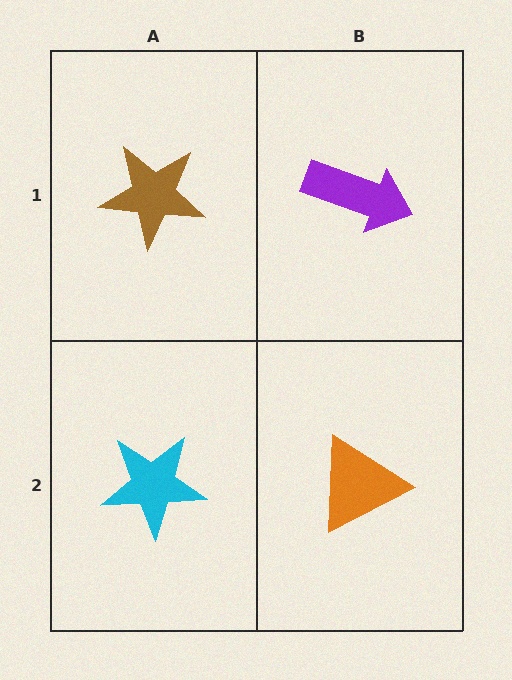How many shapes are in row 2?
2 shapes.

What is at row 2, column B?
An orange triangle.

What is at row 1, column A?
A brown star.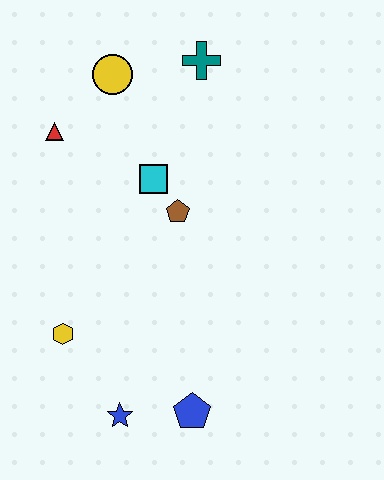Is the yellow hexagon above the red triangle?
No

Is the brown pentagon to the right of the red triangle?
Yes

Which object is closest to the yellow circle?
The red triangle is closest to the yellow circle.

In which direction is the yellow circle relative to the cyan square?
The yellow circle is above the cyan square.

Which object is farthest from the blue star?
The teal cross is farthest from the blue star.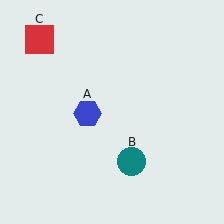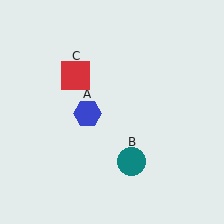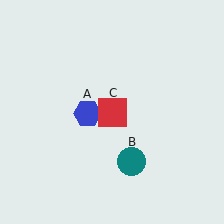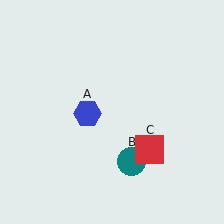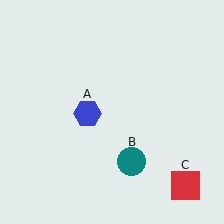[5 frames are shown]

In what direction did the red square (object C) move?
The red square (object C) moved down and to the right.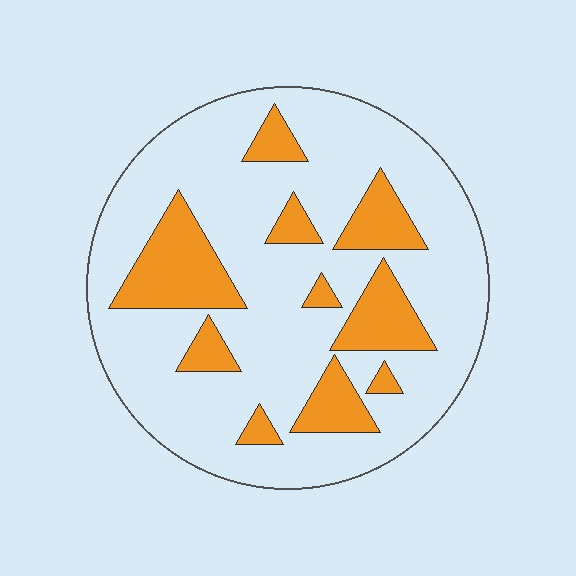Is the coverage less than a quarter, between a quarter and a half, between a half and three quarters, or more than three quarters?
Less than a quarter.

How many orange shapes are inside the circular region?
10.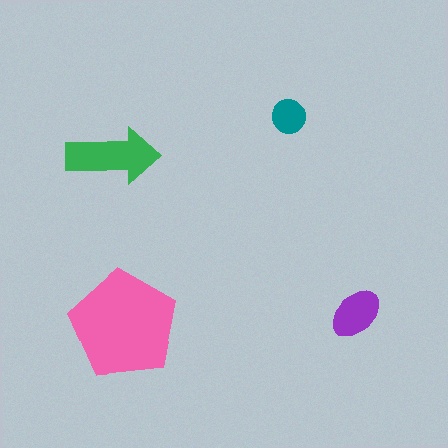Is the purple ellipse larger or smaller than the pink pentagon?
Smaller.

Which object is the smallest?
The teal circle.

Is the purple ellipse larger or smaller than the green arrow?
Smaller.